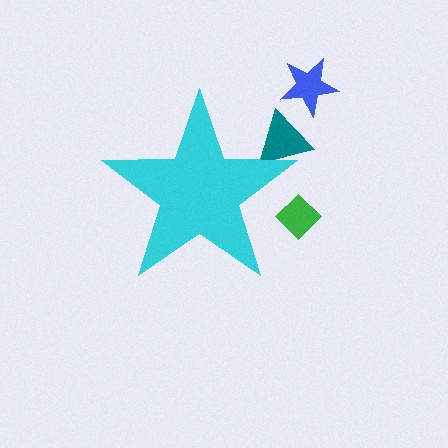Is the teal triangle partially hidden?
Yes, the teal triangle is partially hidden behind the cyan star.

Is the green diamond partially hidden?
Yes, the green diamond is partially hidden behind the cyan star.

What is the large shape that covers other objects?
A cyan star.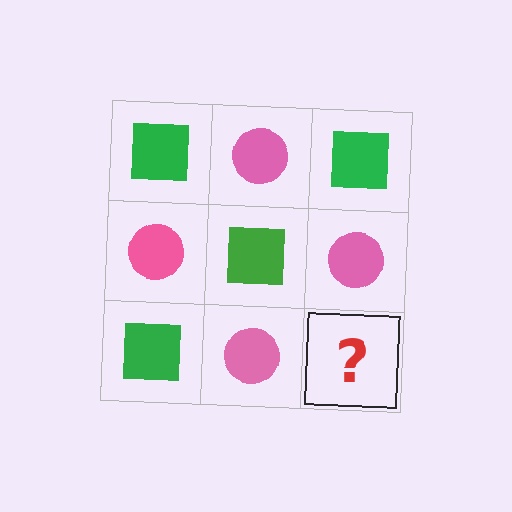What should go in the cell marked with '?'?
The missing cell should contain a green square.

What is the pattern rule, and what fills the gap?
The rule is that it alternates green square and pink circle in a checkerboard pattern. The gap should be filled with a green square.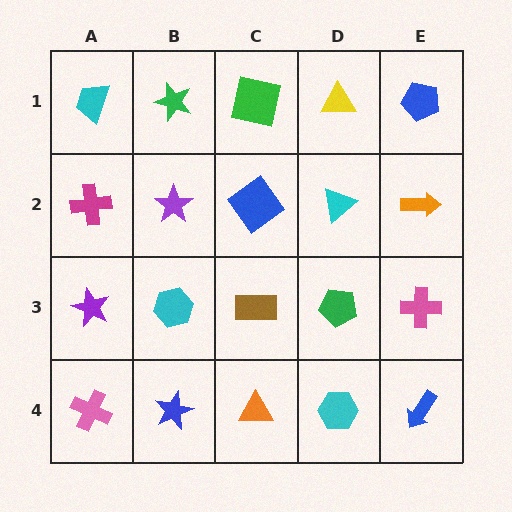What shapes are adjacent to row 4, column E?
A pink cross (row 3, column E), a cyan hexagon (row 4, column D).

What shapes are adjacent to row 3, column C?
A blue diamond (row 2, column C), an orange triangle (row 4, column C), a cyan hexagon (row 3, column B), a green pentagon (row 3, column D).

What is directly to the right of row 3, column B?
A brown rectangle.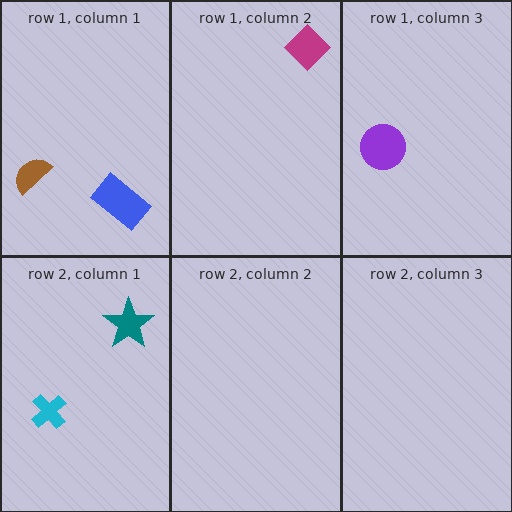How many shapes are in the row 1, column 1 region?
2.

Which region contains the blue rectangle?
The row 1, column 1 region.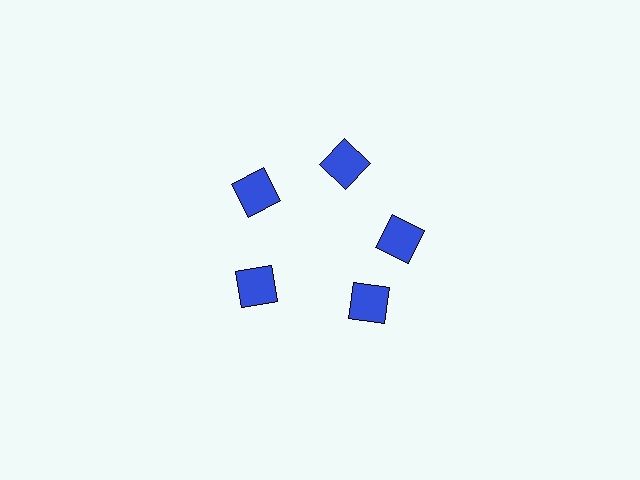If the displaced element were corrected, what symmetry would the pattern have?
It would have 5-fold rotational symmetry — the pattern would map onto itself every 72 degrees.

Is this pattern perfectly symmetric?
No. The 5 blue squares are arranged in a ring, but one element near the 5 o'clock position is rotated out of alignment along the ring, breaking the 5-fold rotational symmetry.